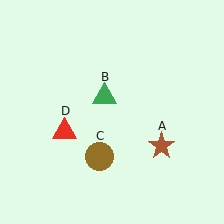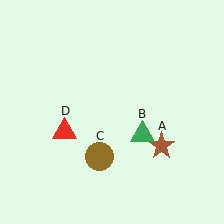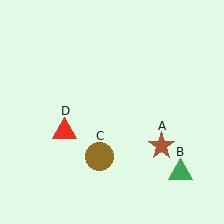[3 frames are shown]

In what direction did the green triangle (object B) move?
The green triangle (object B) moved down and to the right.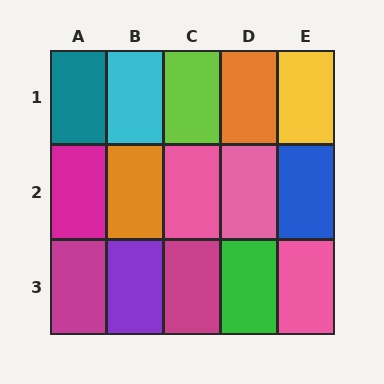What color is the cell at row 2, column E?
Blue.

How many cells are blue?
1 cell is blue.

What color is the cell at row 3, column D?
Green.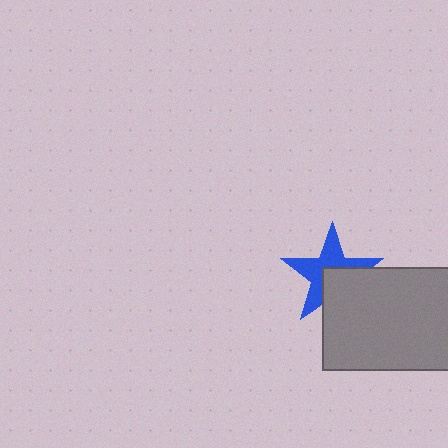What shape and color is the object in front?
The object in front is a gray rectangle.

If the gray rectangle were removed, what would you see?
You would see the complete blue star.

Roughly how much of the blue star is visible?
About half of it is visible (roughly 60%).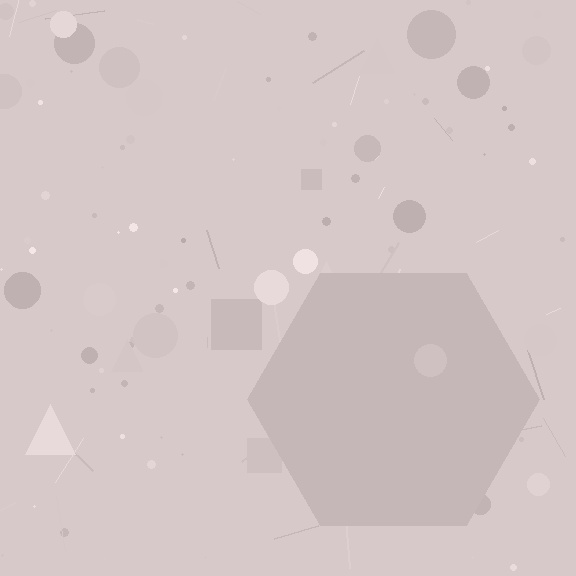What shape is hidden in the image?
A hexagon is hidden in the image.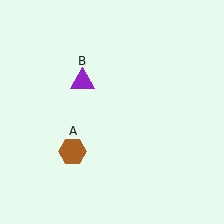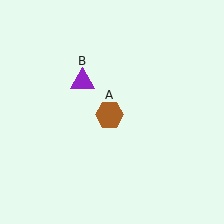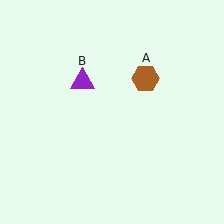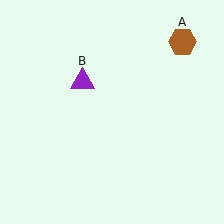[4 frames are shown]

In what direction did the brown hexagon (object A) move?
The brown hexagon (object A) moved up and to the right.